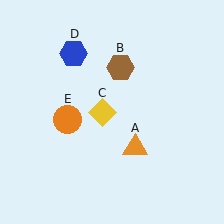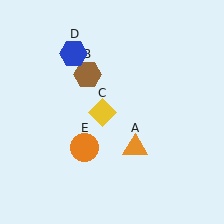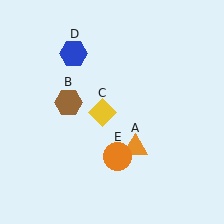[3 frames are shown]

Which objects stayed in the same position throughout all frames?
Orange triangle (object A) and yellow diamond (object C) and blue hexagon (object D) remained stationary.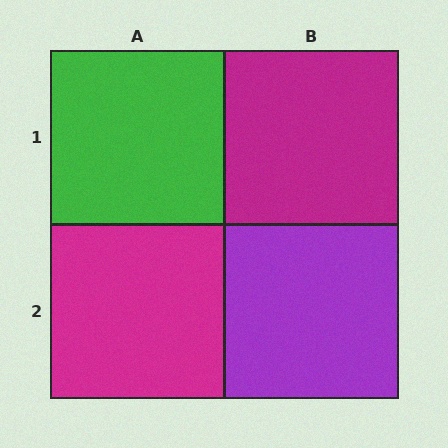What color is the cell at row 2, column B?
Purple.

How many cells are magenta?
2 cells are magenta.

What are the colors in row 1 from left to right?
Green, magenta.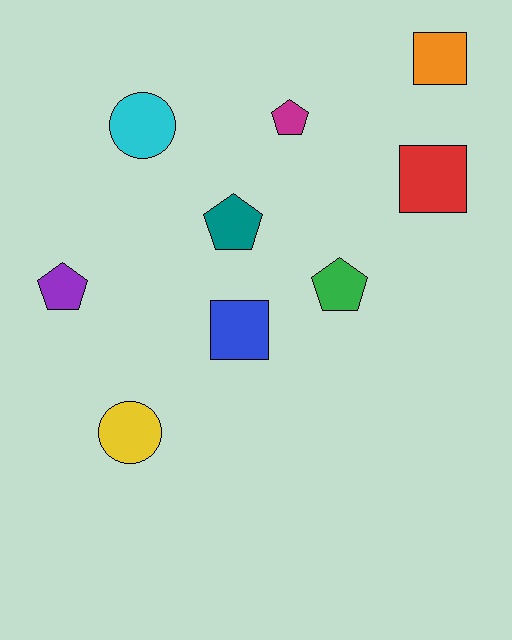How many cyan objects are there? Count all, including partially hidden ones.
There is 1 cyan object.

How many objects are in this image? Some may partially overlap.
There are 9 objects.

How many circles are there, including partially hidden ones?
There are 2 circles.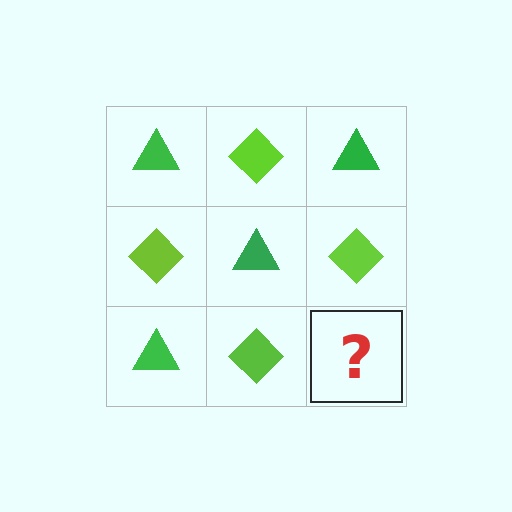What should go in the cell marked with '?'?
The missing cell should contain a green triangle.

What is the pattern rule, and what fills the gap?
The rule is that it alternates green triangle and lime diamond in a checkerboard pattern. The gap should be filled with a green triangle.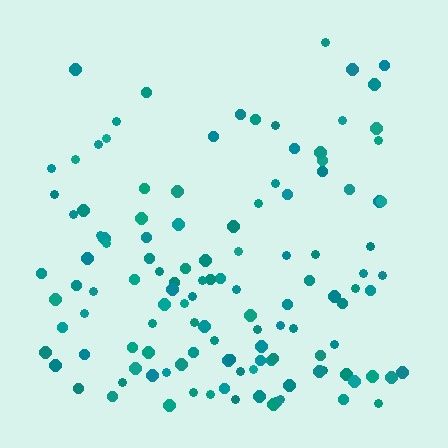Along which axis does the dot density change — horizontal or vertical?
Vertical.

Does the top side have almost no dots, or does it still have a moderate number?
Still a moderate number, just noticeably fewer than the bottom.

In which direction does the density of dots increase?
From top to bottom, with the bottom side densest.